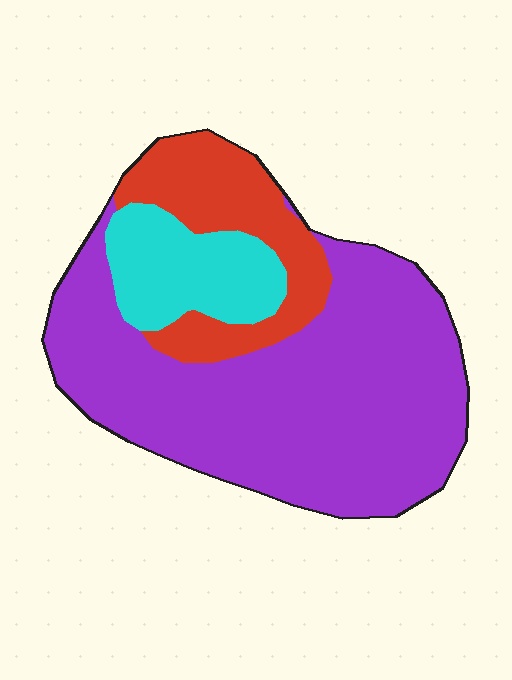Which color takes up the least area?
Cyan, at roughly 15%.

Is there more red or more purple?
Purple.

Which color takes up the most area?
Purple, at roughly 65%.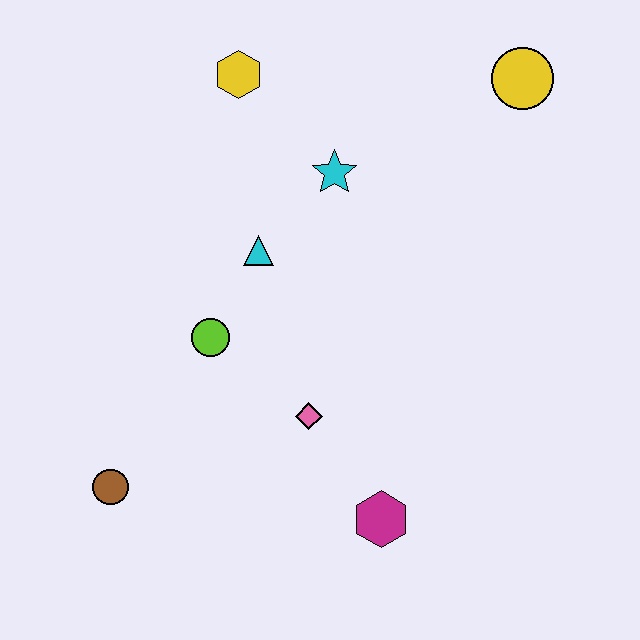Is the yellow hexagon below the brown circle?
No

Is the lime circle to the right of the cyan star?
No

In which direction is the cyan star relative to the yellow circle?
The cyan star is to the left of the yellow circle.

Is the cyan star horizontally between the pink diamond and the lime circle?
No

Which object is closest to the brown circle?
The lime circle is closest to the brown circle.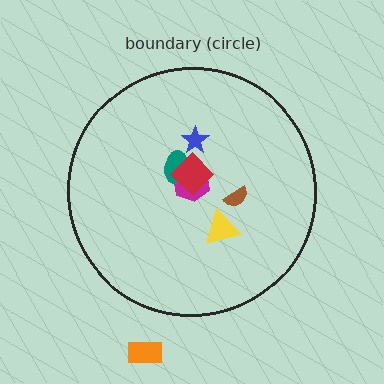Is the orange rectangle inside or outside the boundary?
Outside.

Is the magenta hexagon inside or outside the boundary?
Inside.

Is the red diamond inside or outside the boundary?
Inside.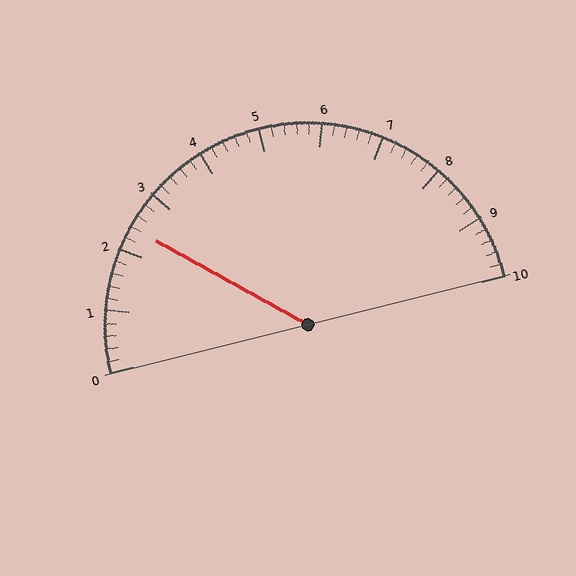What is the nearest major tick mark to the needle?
The nearest major tick mark is 2.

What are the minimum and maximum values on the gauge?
The gauge ranges from 0 to 10.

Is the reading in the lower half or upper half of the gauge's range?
The reading is in the lower half of the range (0 to 10).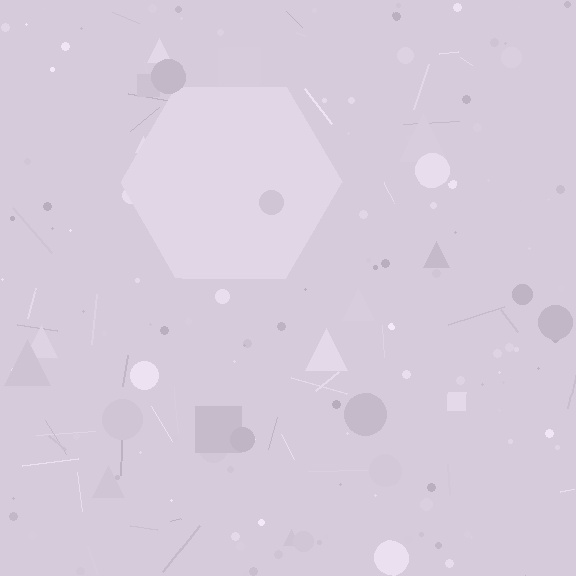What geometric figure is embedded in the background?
A hexagon is embedded in the background.